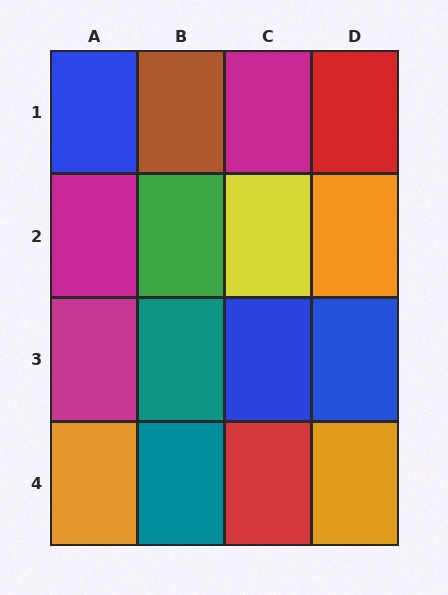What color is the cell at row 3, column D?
Blue.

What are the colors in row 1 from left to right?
Blue, brown, magenta, red.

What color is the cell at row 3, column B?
Teal.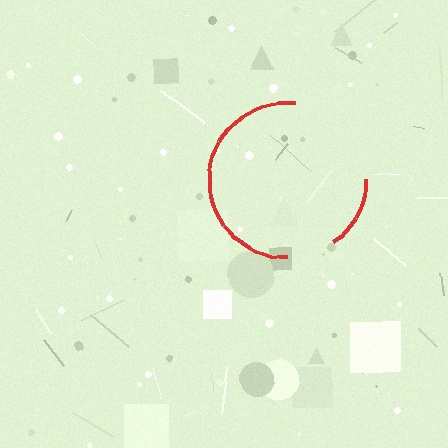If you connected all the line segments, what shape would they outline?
They would outline a circle.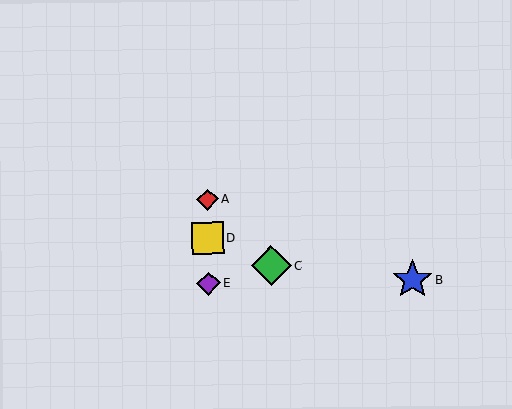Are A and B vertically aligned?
No, A is at x≈207 and B is at x≈412.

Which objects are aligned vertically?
Objects A, D, E are aligned vertically.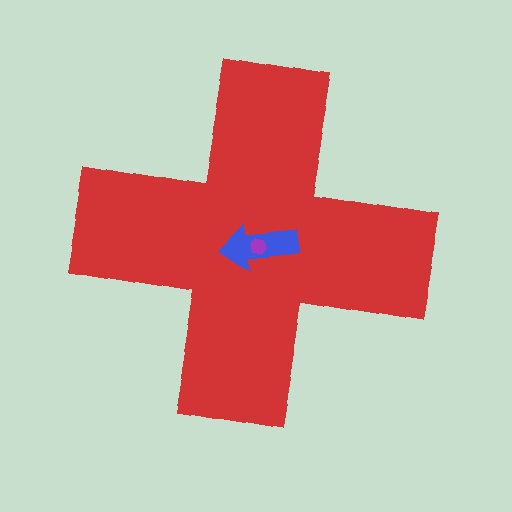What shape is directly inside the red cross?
The blue arrow.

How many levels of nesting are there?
3.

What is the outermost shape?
The red cross.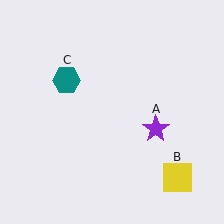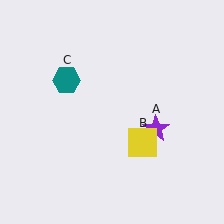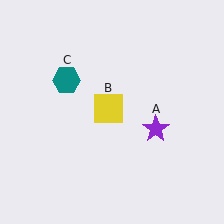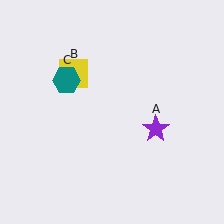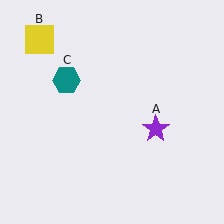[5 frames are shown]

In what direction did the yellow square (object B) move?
The yellow square (object B) moved up and to the left.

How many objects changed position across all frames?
1 object changed position: yellow square (object B).